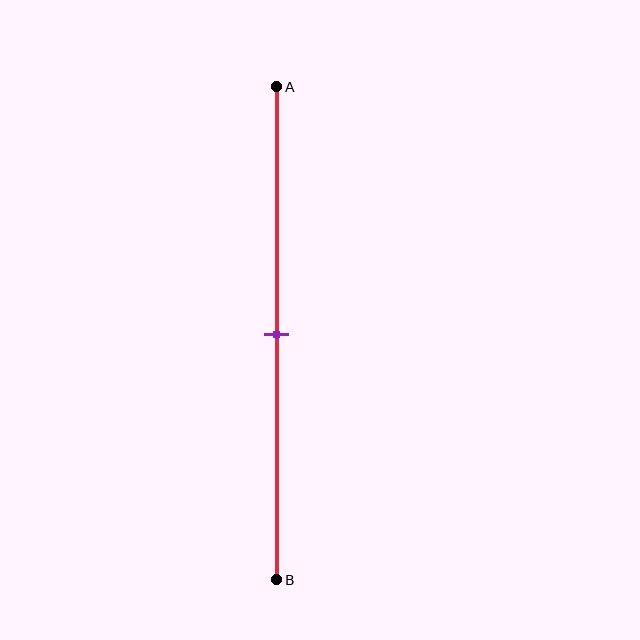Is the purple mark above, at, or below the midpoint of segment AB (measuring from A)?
The purple mark is approximately at the midpoint of segment AB.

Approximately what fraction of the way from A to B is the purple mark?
The purple mark is approximately 50% of the way from A to B.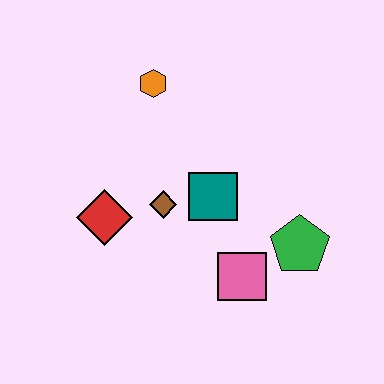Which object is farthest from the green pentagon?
The orange hexagon is farthest from the green pentagon.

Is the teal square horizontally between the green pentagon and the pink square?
No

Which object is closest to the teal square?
The brown diamond is closest to the teal square.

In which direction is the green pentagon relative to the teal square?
The green pentagon is to the right of the teal square.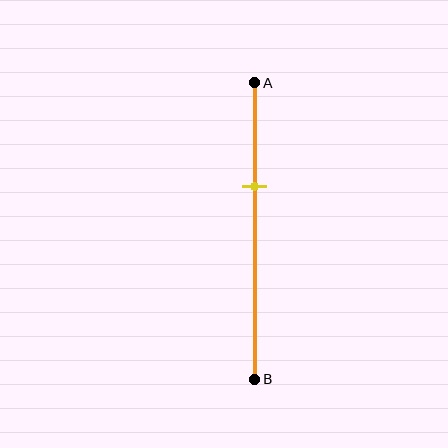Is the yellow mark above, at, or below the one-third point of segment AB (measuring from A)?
The yellow mark is approximately at the one-third point of segment AB.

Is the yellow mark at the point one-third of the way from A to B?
Yes, the mark is approximately at the one-third point.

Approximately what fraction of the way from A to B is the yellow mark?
The yellow mark is approximately 35% of the way from A to B.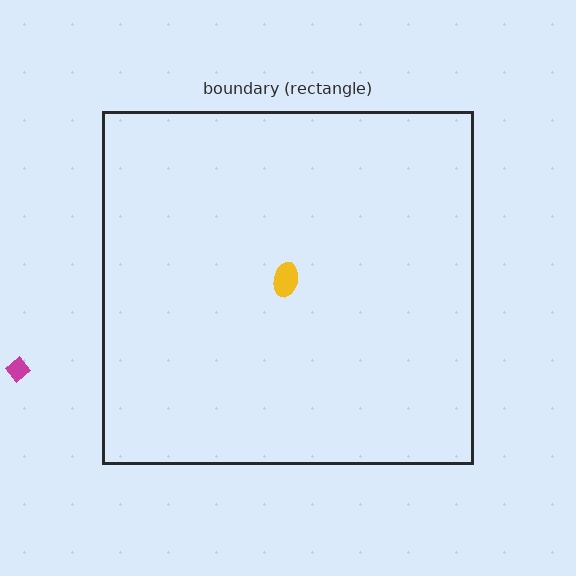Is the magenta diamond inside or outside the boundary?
Outside.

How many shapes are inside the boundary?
1 inside, 1 outside.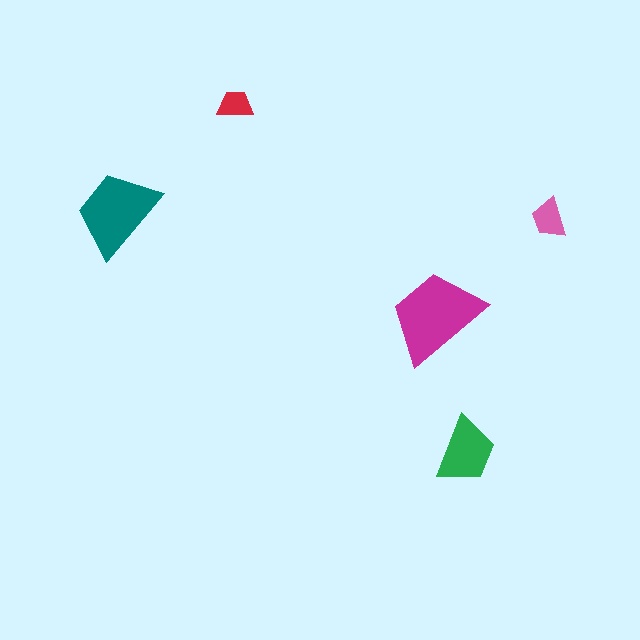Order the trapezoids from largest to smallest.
the magenta one, the teal one, the green one, the pink one, the red one.